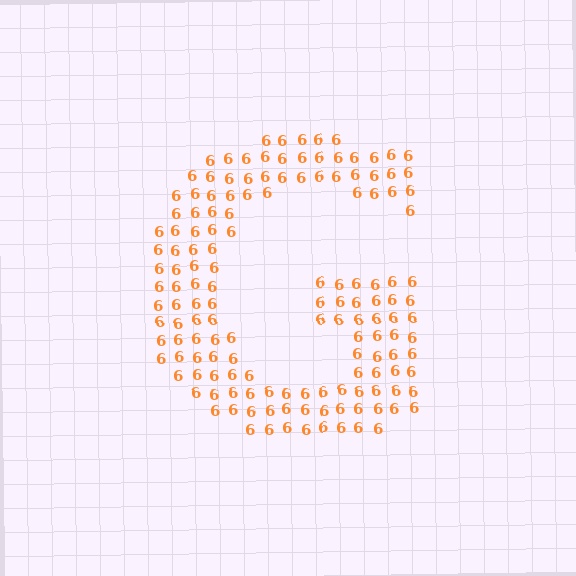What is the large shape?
The large shape is the letter G.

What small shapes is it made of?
It is made of small digit 6's.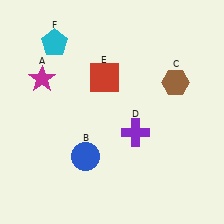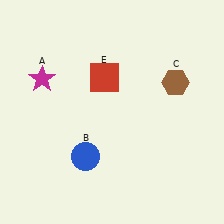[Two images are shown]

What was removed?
The purple cross (D), the cyan pentagon (F) were removed in Image 2.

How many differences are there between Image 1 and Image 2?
There are 2 differences between the two images.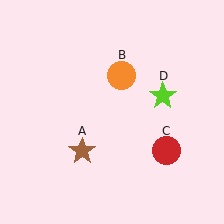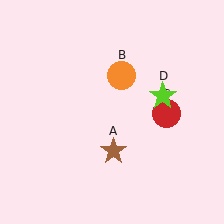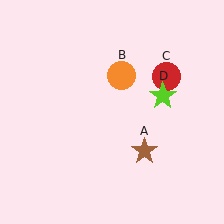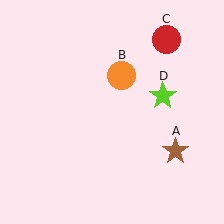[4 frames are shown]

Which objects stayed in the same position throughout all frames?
Orange circle (object B) and lime star (object D) remained stationary.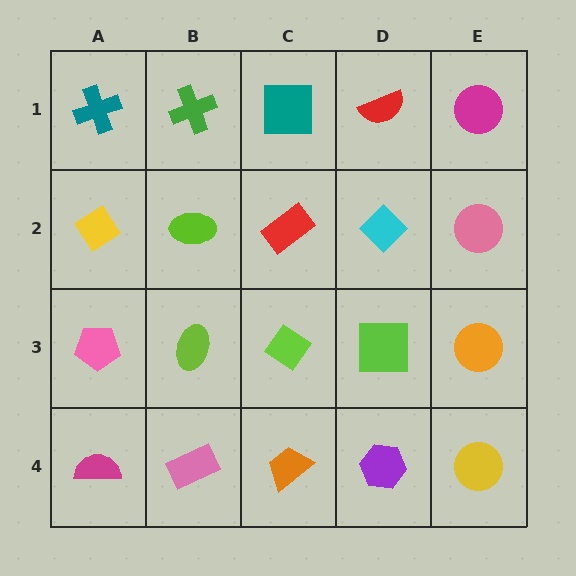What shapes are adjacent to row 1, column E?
A pink circle (row 2, column E), a red semicircle (row 1, column D).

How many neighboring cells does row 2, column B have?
4.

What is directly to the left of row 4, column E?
A purple hexagon.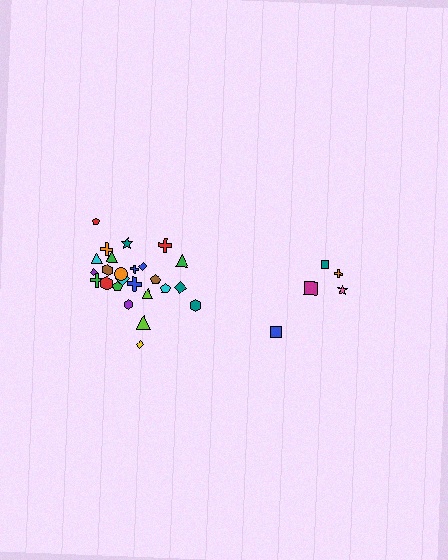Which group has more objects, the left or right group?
The left group.